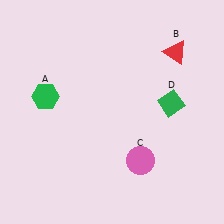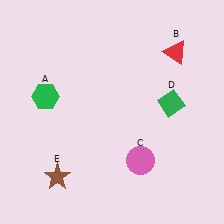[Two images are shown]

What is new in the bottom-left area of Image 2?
A brown star (E) was added in the bottom-left area of Image 2.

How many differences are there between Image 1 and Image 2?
There is 1 difference between the two images.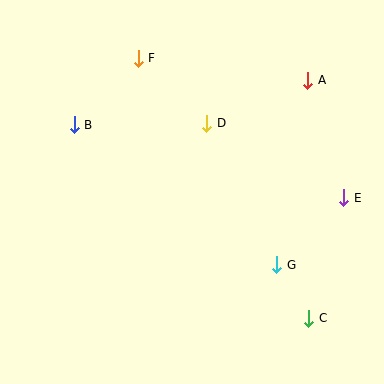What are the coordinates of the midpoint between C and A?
The midpoint between C and A is at (308, 199).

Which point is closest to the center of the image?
Point D at (207, 124) is closest to the center.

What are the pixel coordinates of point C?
Point C is at (309, 318).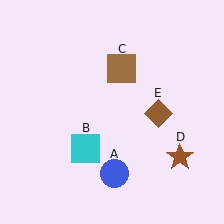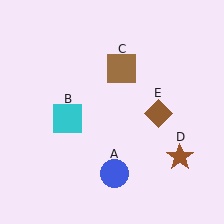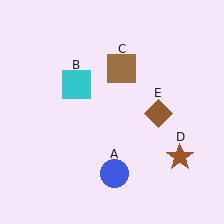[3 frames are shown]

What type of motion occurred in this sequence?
The cyan square (object B) rotated clockwise around the center of the scene.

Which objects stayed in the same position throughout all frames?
Blue circle (object A) and brown square (object C) and brown star (object D) and brown diamond (object E) remained stationary.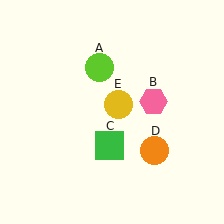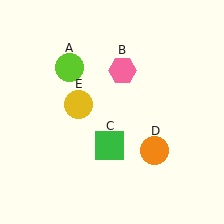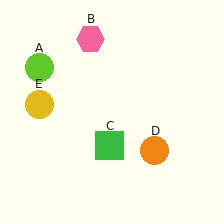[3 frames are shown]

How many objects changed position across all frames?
3 objects changed position: lime circle (object A), pink hexagon (object B), yellow circle (object E).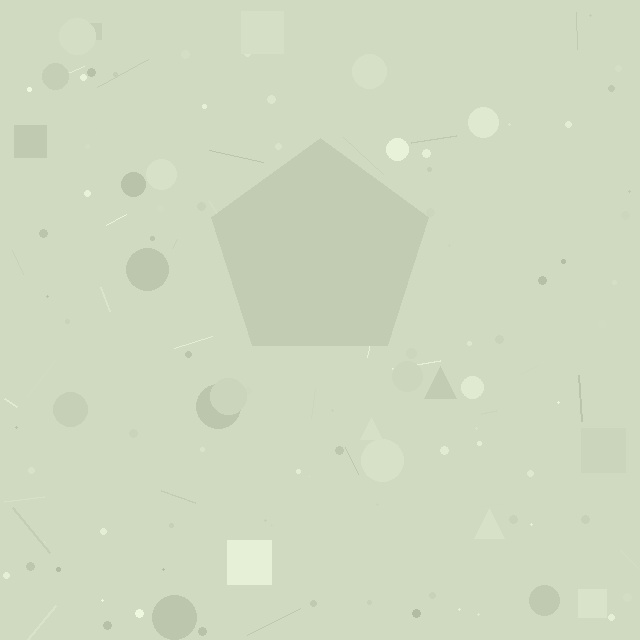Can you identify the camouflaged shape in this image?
The camouflaged shape is a pentagon.